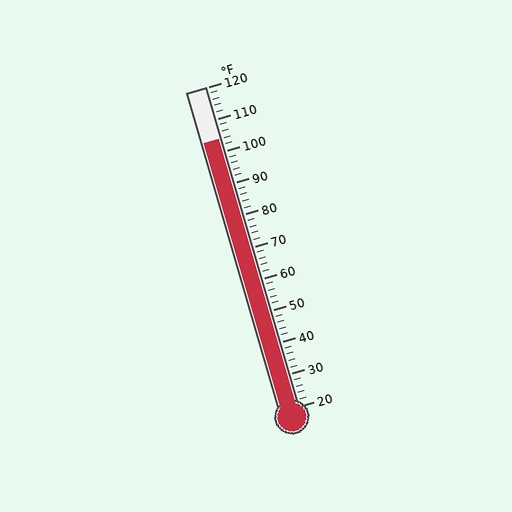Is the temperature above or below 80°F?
The temperature is above 80°F.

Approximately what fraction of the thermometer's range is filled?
The thermometer is filled to approximately 85% of its range.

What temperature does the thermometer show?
The thermometer shows approximately 104°F.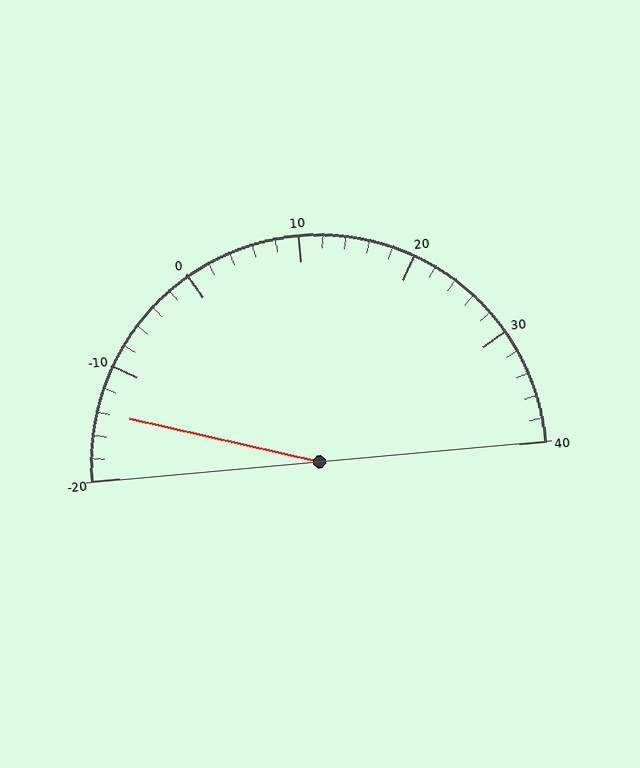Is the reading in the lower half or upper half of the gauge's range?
The reading is in the lower half of the range (-20 to 40).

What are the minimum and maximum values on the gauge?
The gauge ranges from -20 to 40.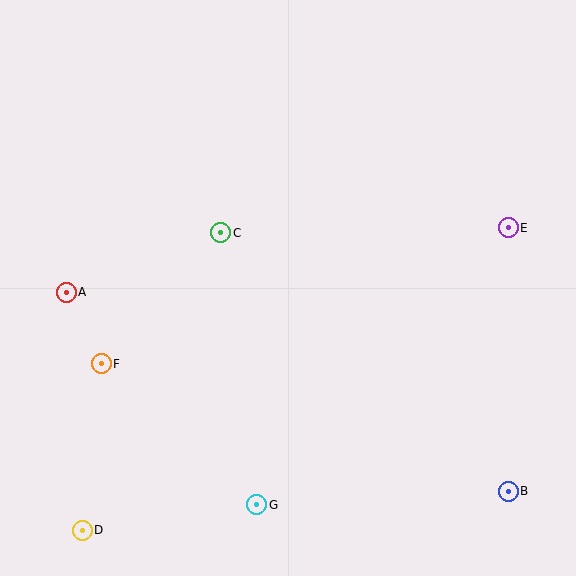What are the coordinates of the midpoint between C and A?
The midpoint between C and A is at (144, 263).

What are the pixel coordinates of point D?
Point D is at (82, 530).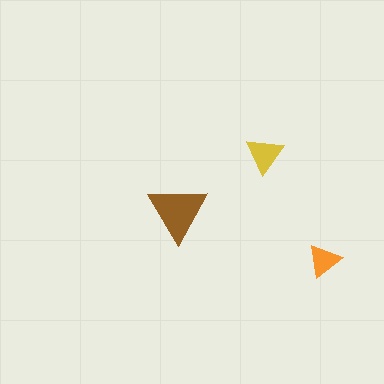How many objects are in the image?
There are 3 objects in the image.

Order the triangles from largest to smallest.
the brown one, the yellow one, the orange one.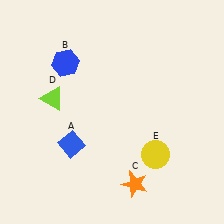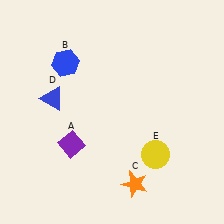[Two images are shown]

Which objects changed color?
A changed from blue to purple. D changed from lime to blue.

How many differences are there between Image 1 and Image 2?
There are 2 differences between the two images.